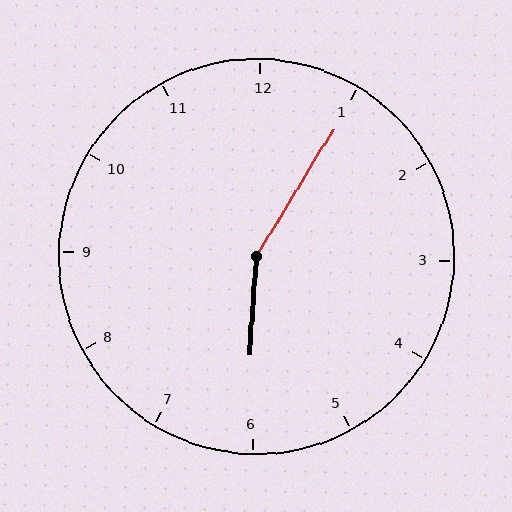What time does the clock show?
6:05.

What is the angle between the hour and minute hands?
Approximately 152 degrees.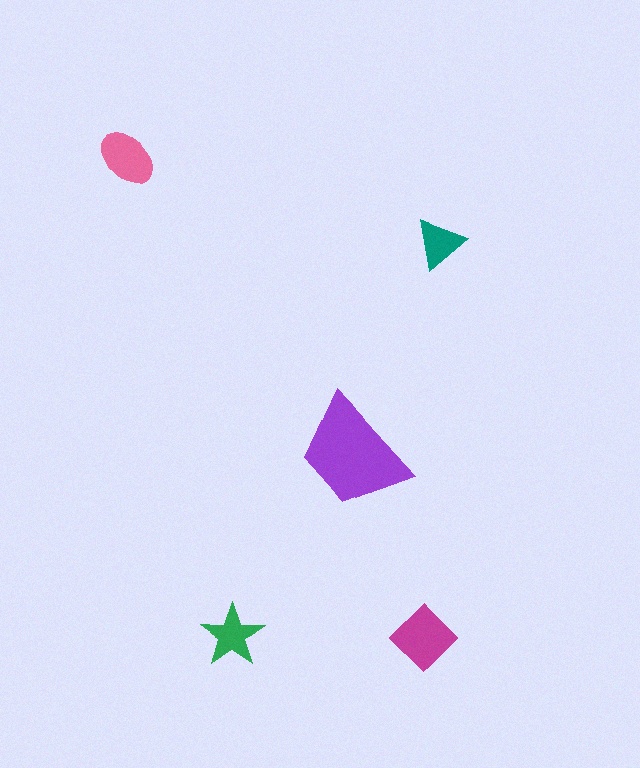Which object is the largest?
The purple trapezoid.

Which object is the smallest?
The teal triangle.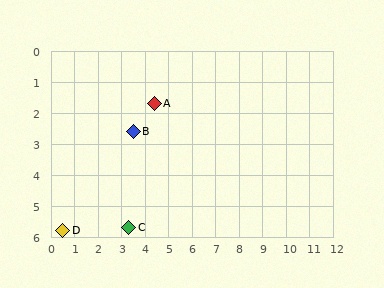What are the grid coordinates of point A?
Point A is at approximately (4.4, 1.7).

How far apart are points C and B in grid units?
Points C and B are about 3.1 grid units apart.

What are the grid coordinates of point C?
Point C is at approximately (3.3, 5.7).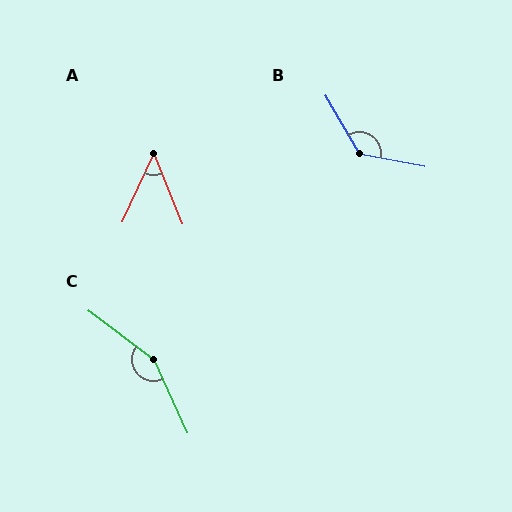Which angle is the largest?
C, at approximately 151 degrees.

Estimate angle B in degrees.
Approximately 131 degrees.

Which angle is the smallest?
A, at approximately 47 degrees.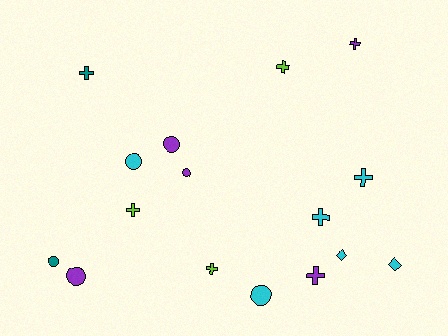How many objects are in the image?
There are 16 objects.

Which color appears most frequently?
Cyan, with 6 objects.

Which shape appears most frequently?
Cross, with 8 objects.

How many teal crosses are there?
There is 1 teal cross.